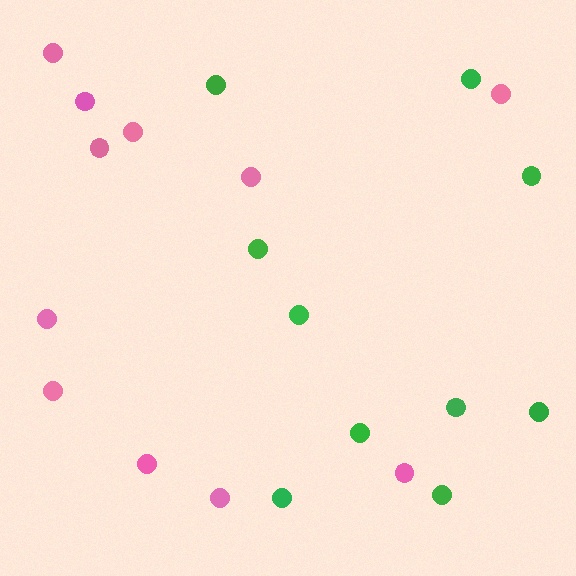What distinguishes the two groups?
There are 2 groups: one group of green circles (10) and one group of pink circles (11).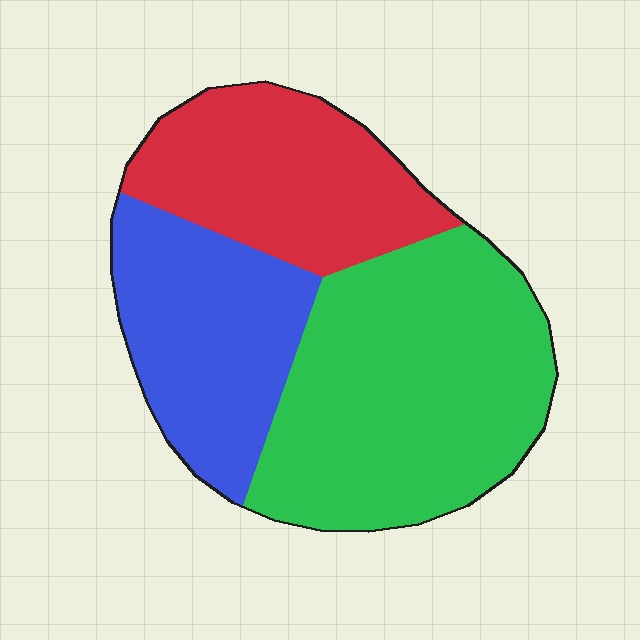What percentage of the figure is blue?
Blue covers about 25% of the figure.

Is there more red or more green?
Green.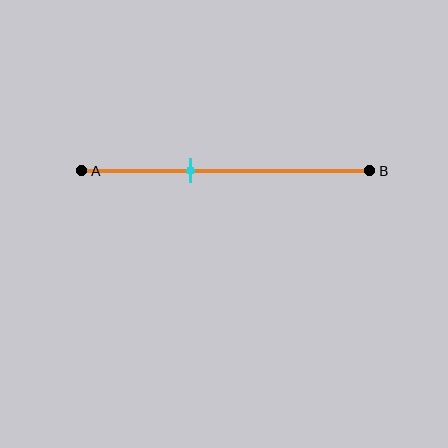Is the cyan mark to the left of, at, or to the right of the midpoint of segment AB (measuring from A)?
The cyan mark is to the left of the midpoint of segment AB.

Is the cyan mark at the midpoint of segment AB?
No, the mark is at about 40% from A, not at the 50% midpoint.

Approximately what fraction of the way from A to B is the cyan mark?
The cyan mark is approximately 40% of the way from A to B.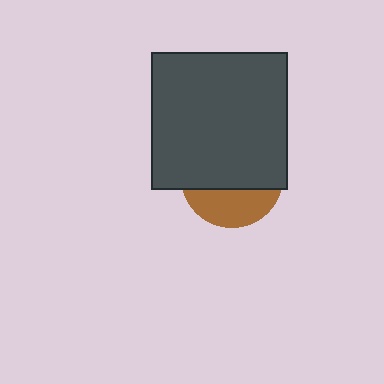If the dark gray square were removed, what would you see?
You would see the complete brown circle.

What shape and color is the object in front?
The object in front is a dark gray square.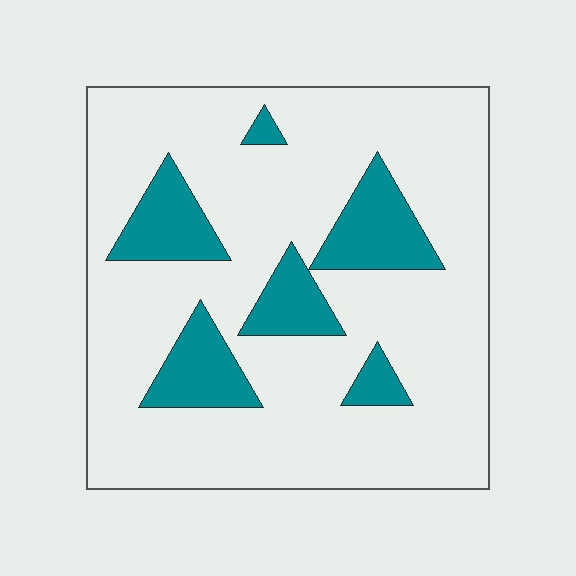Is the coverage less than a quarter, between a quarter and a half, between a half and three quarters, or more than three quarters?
Less than a quarter.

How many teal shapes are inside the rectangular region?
6.